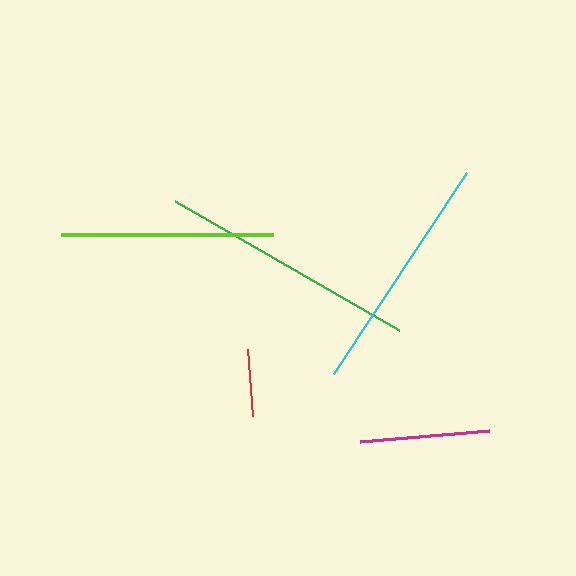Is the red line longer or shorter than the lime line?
The lime line is longer than the red line.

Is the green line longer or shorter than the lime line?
The green line is longer than the lime line.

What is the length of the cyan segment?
The cyan segment is approximately 241 pixels long.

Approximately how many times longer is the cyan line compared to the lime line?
The cyan line is approximately 1.1 times the length of the lime line.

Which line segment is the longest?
The green line is the longest at approximately 259 pixels.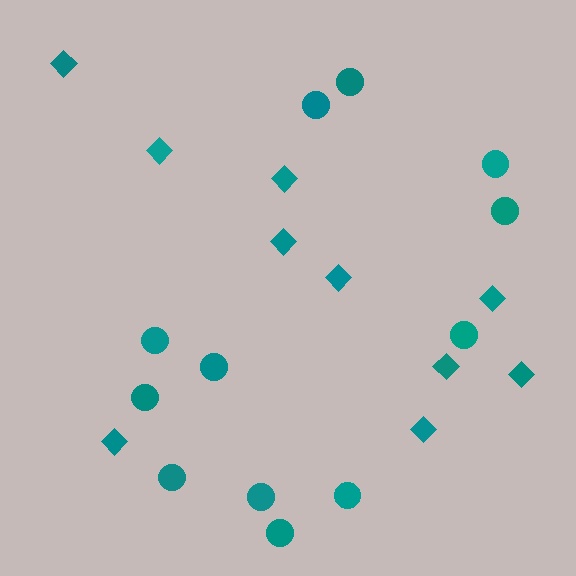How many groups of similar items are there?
There are 2 groups: one group of circles (12) and one group of diamonds (10).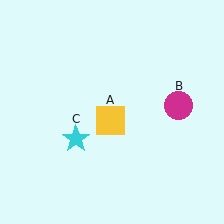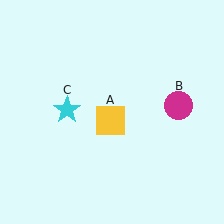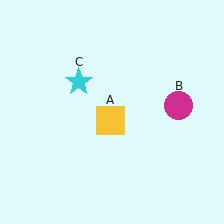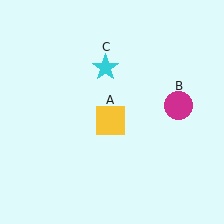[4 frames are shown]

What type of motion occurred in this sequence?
The cyan star (object C) rotated clockwise around the center of the scene.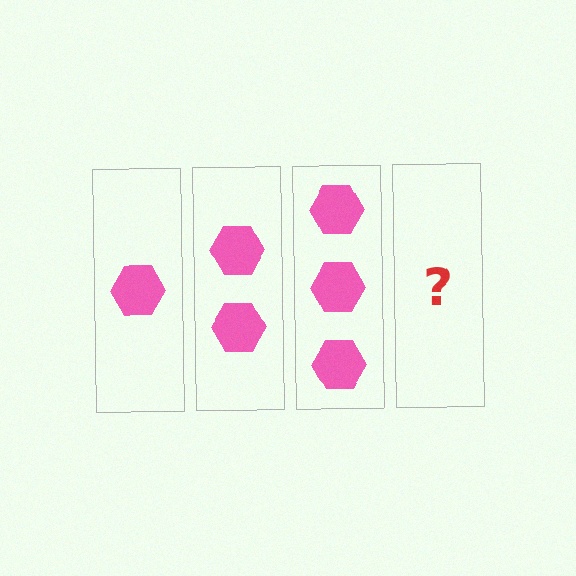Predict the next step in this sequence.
The next step is 4 hexagons.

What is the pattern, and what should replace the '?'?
The pattern is that each step adds one more hexagon. The '?' should be 4 hexagons.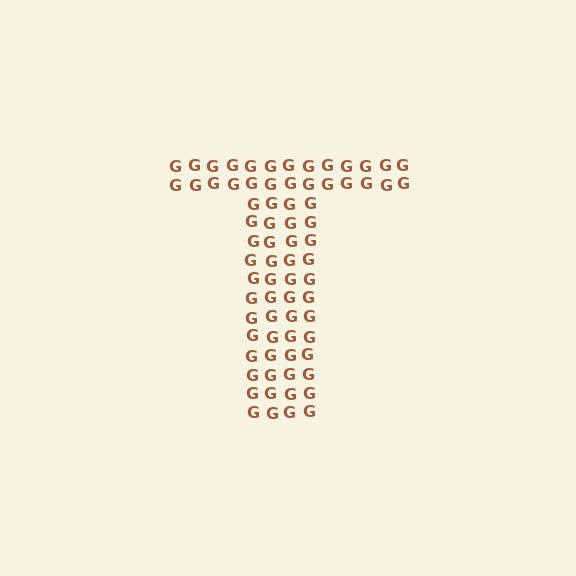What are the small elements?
The small elements are letter G's.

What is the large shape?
The large shape is the letter T.